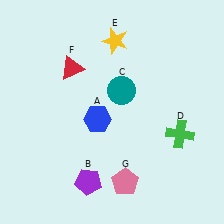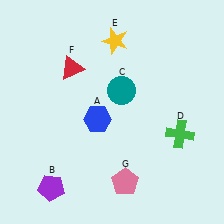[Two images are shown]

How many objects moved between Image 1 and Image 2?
1 object moved between the two images.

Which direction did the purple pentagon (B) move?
The purple pentagon (B) moved left.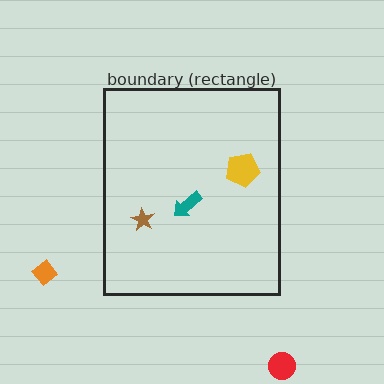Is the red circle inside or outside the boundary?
Outside.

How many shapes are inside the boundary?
3 inside, 2 outside.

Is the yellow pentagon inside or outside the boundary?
Inside.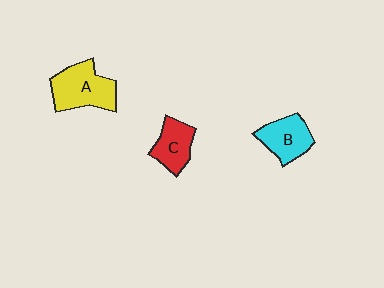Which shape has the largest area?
Shape A (yellow).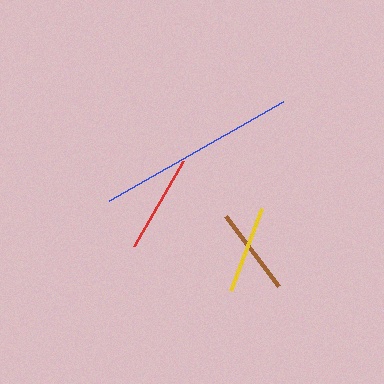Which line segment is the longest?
The blue line is the longest at approximately 200 pixels.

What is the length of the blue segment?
The blue segment is approximately 200 pixels long.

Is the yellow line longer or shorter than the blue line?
The blue line is longer than the yellow line.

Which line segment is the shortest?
The brown line is the shortest at approximately 88 pixels.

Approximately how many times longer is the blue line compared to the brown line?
The blue line is approximately 2.3 times the length of the brown line.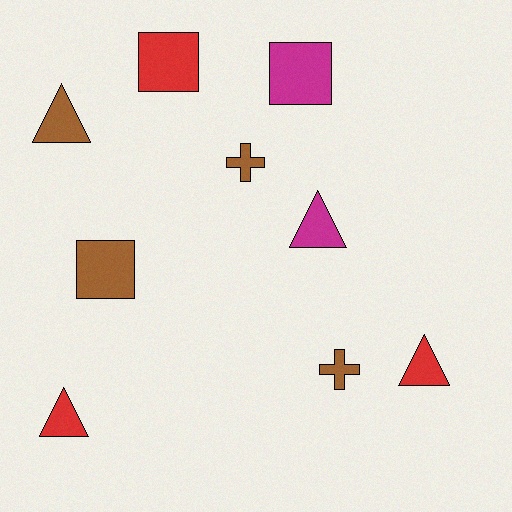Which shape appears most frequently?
Triangle, with 4 objects.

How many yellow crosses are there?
There are no yellow crosses.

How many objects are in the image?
There are 9 objects.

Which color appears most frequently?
Brown, with 4 objects.